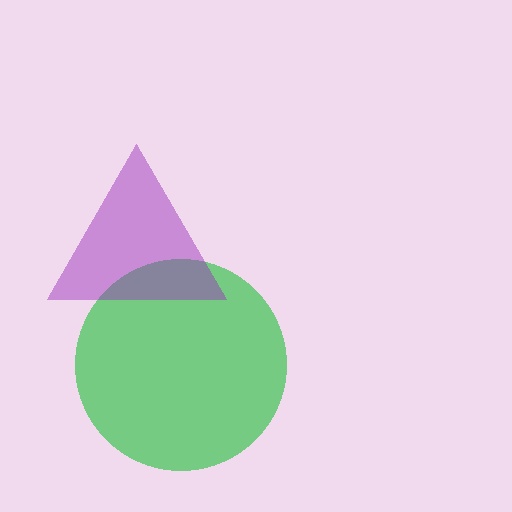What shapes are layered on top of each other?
The layered shapes are: a green circle, a purple triangle.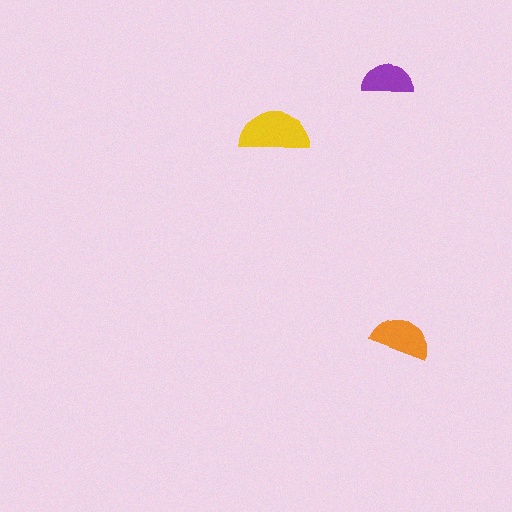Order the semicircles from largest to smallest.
the yellow one, the orange one, the purple one.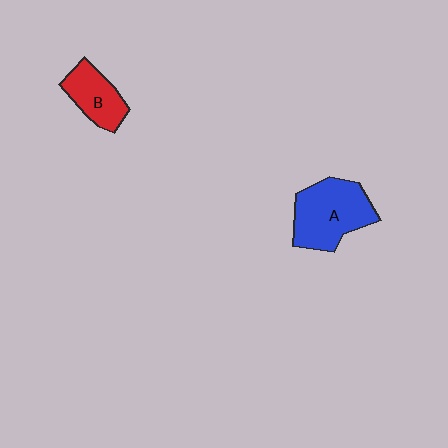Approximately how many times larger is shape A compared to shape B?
Approximately 1.7 times.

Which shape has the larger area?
Shape A (blue).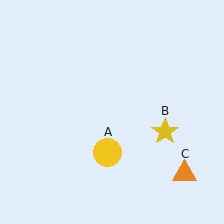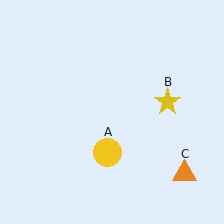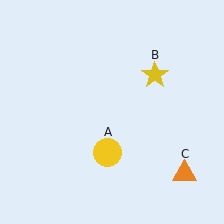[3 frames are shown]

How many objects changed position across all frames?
1 object changed position: yellow star (object B).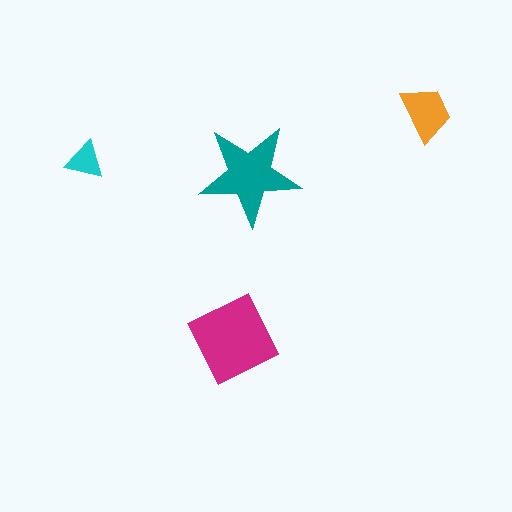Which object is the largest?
The magenta diamond.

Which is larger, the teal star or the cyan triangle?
The teal star.